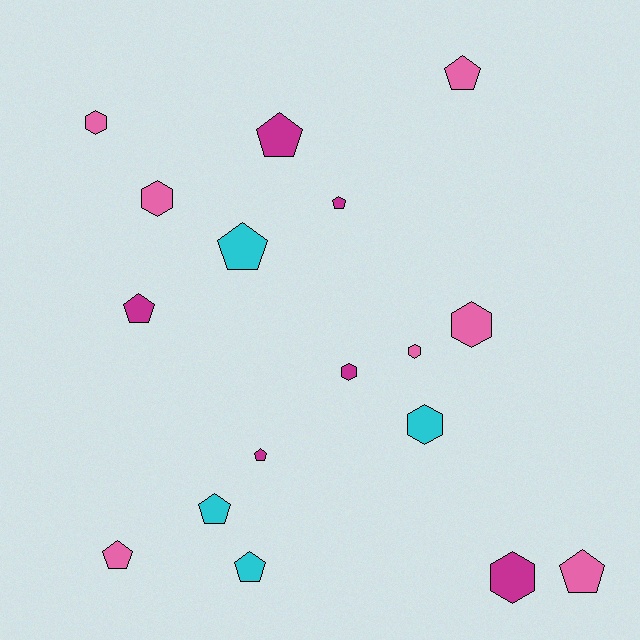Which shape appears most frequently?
Pentagon, with 10 objects.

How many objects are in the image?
There are 17 objects.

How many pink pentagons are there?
There are 3 pink pentagons.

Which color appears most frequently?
Pink, with 7 objects.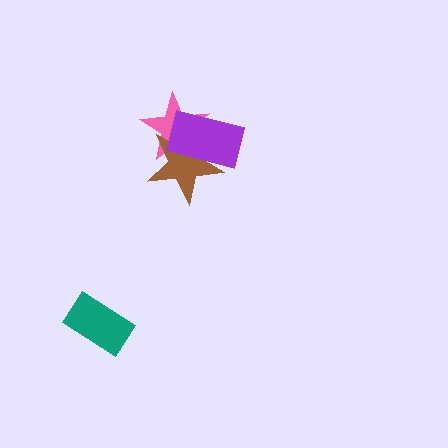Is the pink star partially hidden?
Yes, it is partially covered by another shape.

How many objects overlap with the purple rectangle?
2 objects overlap with the purple rectangle.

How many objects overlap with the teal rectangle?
0 objects overlap with the teal rectangle.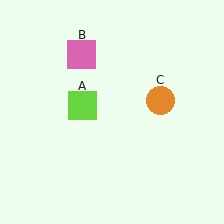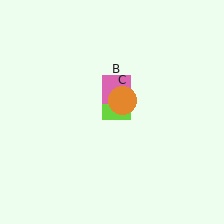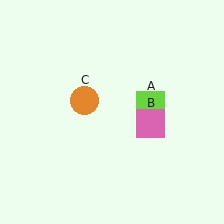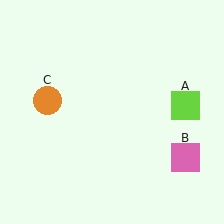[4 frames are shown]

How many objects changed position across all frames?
3 objects changed position: lime square (object A), pink square (object B), orange circle (object C).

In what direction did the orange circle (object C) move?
The orange circle (object C) moved left.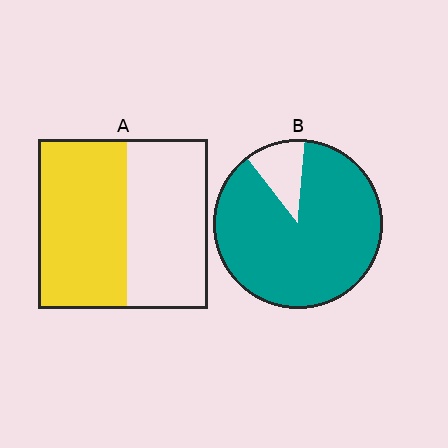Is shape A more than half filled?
Roughly half.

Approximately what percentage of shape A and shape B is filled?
A is approximately 50% and B is approximately 90%.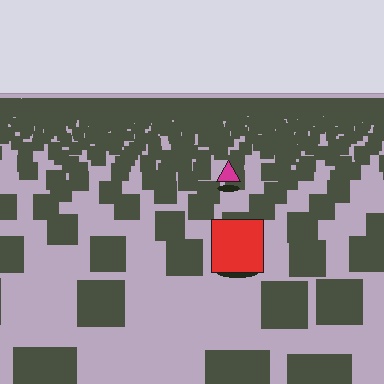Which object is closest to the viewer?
The red square is closest. The texture marks near it are larger and more spread out.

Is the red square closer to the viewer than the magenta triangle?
Yes. The red square is closer — you can tell from the texture gradient: the ground texture is coarser near it.